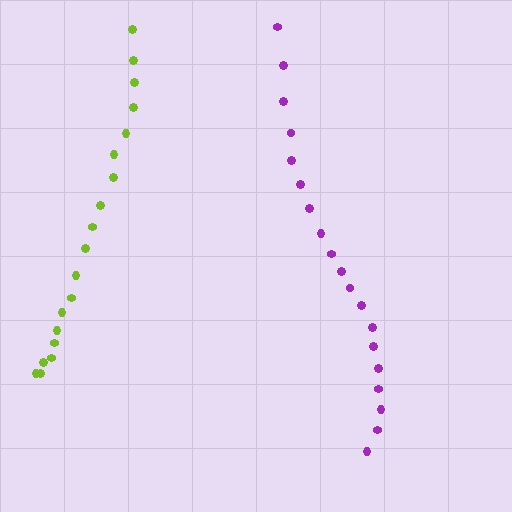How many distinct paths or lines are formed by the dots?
There are 2 distinct paths.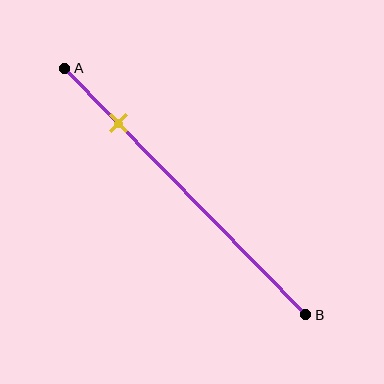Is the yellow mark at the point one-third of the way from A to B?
No, the mark is at about 20% from A, not at the 33% one-third point.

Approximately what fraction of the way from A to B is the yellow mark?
The yellow mark is approximately 20% of the way from A to B.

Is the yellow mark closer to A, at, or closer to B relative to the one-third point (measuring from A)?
The yellow mark is closer to point A than the one-third point of segment AB.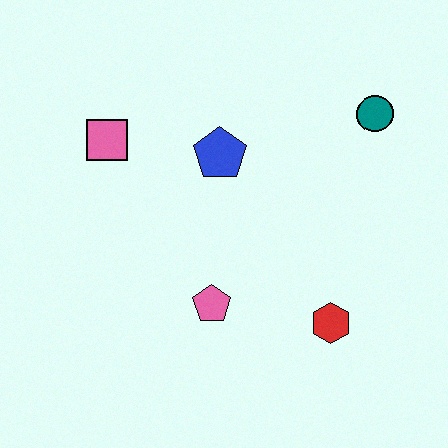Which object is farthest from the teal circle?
The pink square is farthest from the teal circle.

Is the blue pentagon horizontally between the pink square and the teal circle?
Yes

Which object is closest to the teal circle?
The blue pentagon is closest to the teal circle.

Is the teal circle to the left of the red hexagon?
No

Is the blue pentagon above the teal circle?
No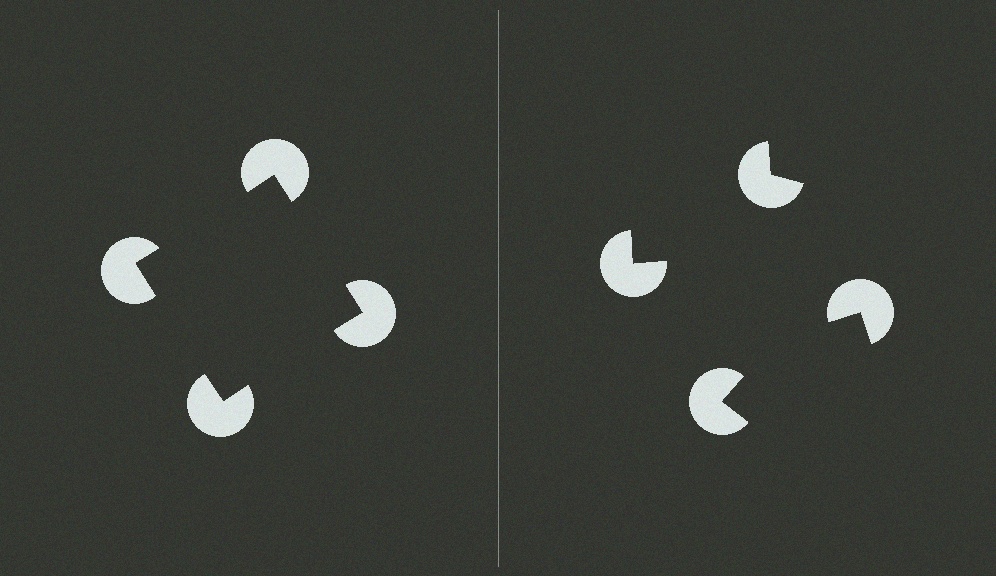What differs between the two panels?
The pac-man discs are positioned identically on both sides; only the wedge orientations differ. On the left they align to a square; on the right they are misaligned.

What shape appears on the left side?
An illusory square.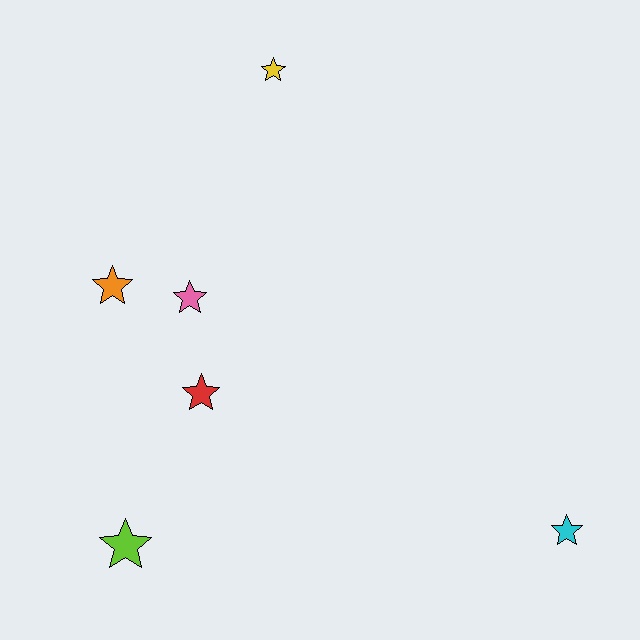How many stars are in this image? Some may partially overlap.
There are 6 stars.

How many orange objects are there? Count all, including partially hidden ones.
There is 1 orange object.